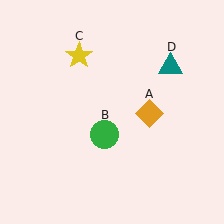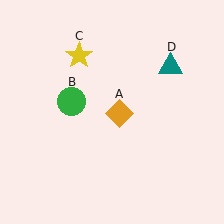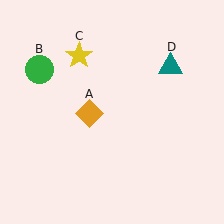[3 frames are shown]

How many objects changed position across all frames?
2 objects changed position: orange diamond (object A), green circle (object B).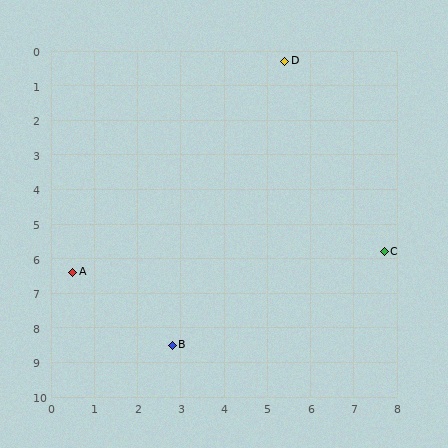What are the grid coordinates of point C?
Point C is at approximately (7.7, 5.8).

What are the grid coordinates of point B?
Point B is at approximately (2.8, 8.5).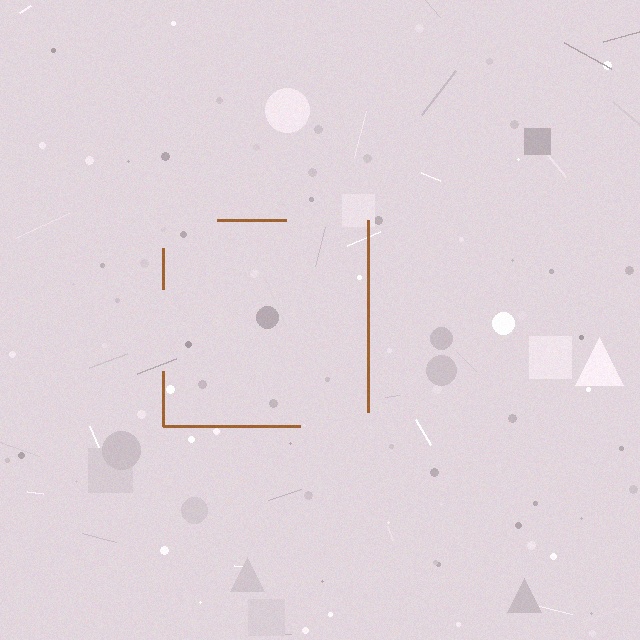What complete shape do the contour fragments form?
The contour fragments form a square.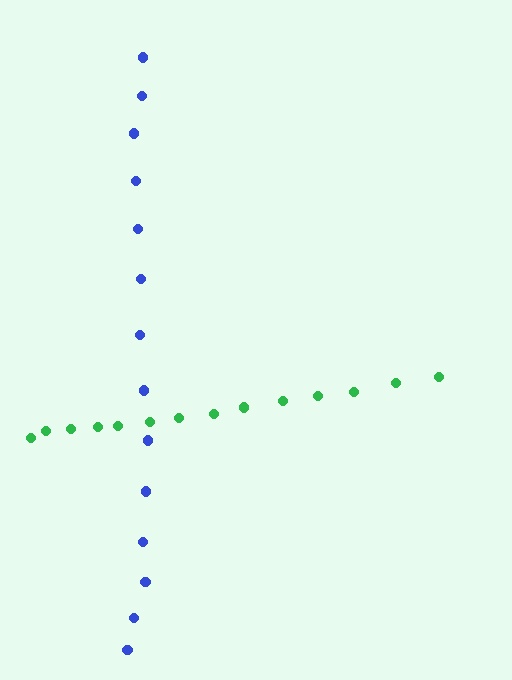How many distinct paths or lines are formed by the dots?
There are 2 distinct paths.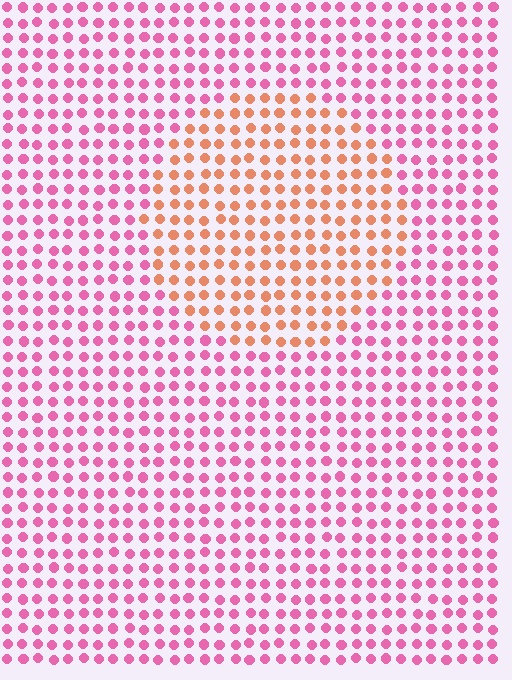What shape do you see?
I see a circle.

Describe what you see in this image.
The image is filled with small pink elements in a uniform arrangement. A circle-shaped region is visible where the elements are tinted to a slightly different hue, forming a subtle color boundary.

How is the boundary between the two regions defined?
The boundary is defined purely by a slight shift in hue (about 49 degrees). Spacing, size, and orientation are identical on both sides.